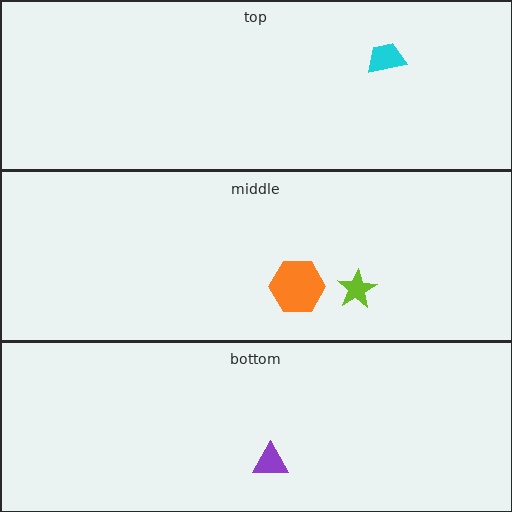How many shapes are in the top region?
1.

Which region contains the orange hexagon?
The middle region.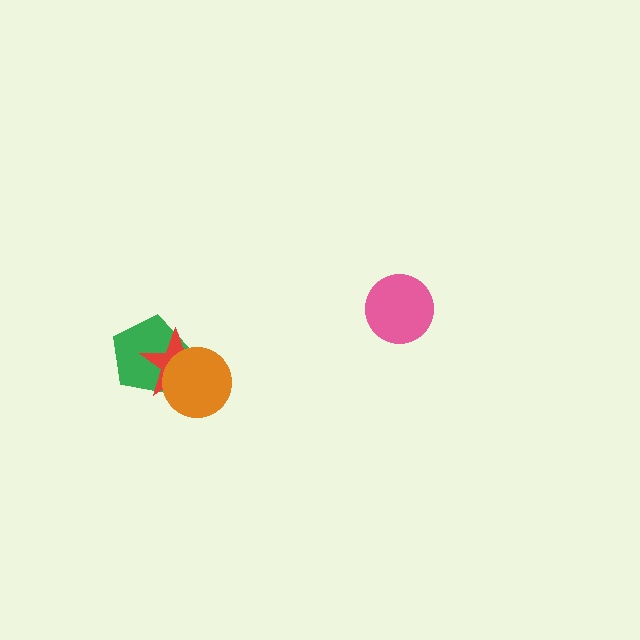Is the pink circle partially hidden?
No, no other shape covers it.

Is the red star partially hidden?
Yes, it is partially covered by another shape.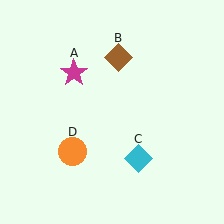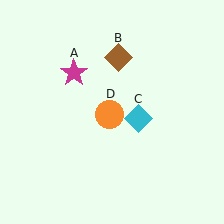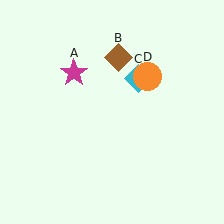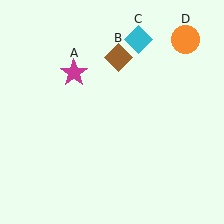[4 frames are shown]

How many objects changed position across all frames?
2 objects changed position: cyan diamond (object C), orange circle (object D).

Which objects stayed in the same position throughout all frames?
Magenta star (object A) and brown diamond (object B) remained stationary.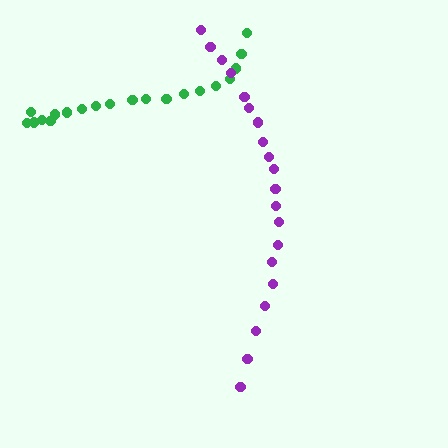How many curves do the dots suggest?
There are 2 distinct paths.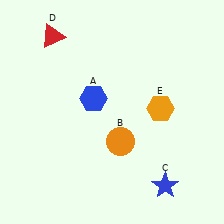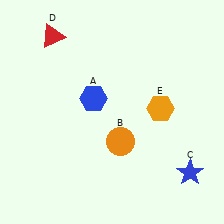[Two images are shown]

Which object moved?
The blue star (C) moved right.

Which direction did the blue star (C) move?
The blue star (C) moved right.